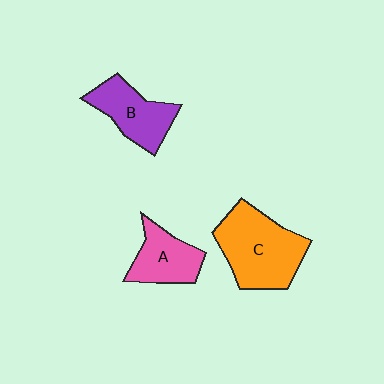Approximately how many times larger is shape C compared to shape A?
Approximately 1.7 times.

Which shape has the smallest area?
Shape A (pink).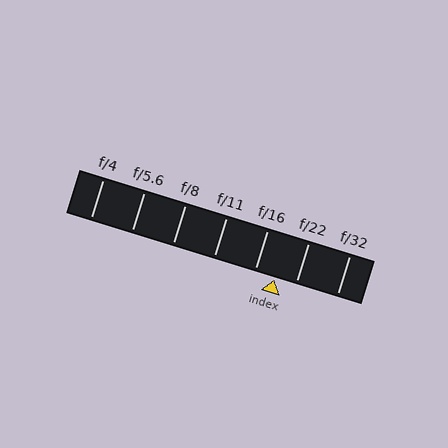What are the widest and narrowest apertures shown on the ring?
The widest aperture shown is f/4 and the narrowest is f/32.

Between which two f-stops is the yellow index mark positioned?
The index mark is between f/16 and f/22.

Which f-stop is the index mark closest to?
The index mark is closest to f/16.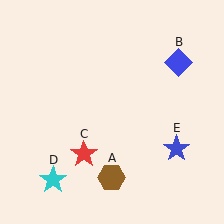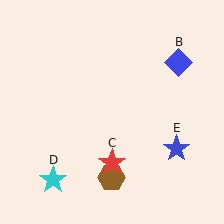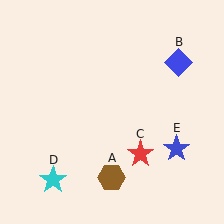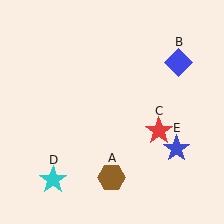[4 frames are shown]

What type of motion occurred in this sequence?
The red star (object C) rotated counterclockwise around the center of the scene.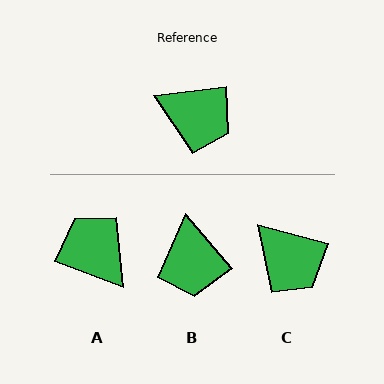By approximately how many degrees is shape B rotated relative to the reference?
Approximately 57 degrees clockwise.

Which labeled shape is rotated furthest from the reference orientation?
A, about 152 degrees away.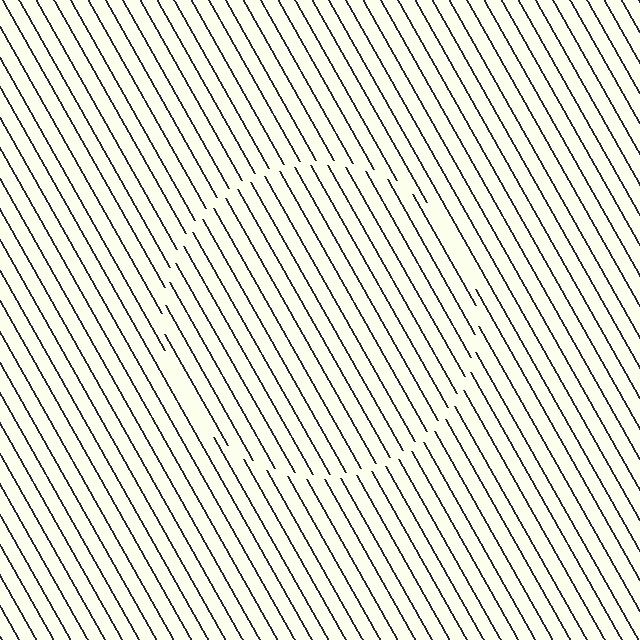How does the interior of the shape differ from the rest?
The interior of the shape contains the same grating, shifted by half a period — the contour is defined by the phase discontinuity where line-ends from the inner and outer gratings abut.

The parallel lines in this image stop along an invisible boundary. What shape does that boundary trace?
An illusory circle. The interior of the shape contains the same grating, shifted by half a period — the contour is defined by the phase discontinuity where line-ends from the inner and outer gratings abut.